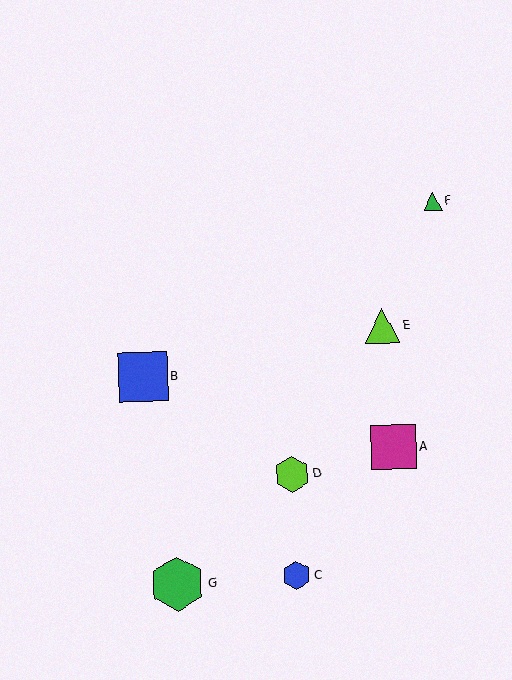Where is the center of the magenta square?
The center of the magenta square is at (394, 447).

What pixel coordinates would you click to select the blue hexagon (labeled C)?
Click at (297, 576) to select the blue hexagon C.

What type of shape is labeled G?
Shape G is a green hexagon.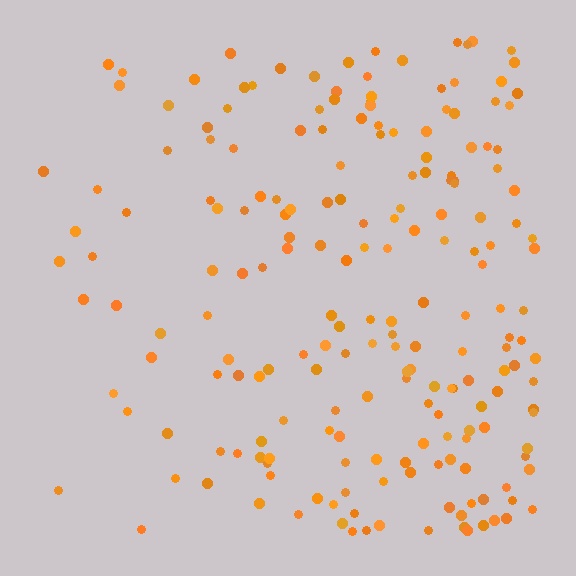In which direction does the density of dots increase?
From left to right, with the right side densest.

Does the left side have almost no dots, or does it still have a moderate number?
Still a moderate number, just noticeably fewer than the right.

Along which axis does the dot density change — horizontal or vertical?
Horizontal.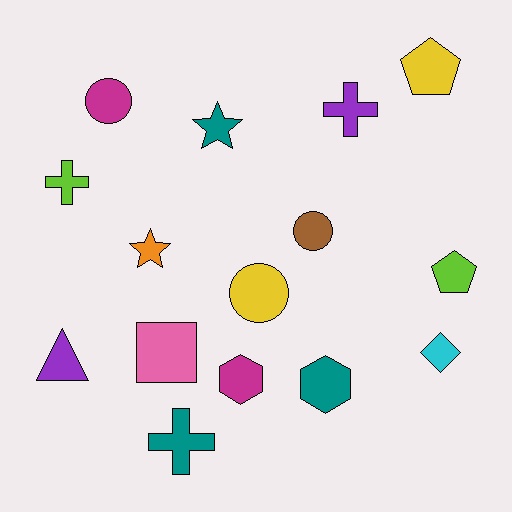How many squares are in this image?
There is 1 square.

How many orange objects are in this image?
There is 1 orange object.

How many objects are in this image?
There are 15 objects.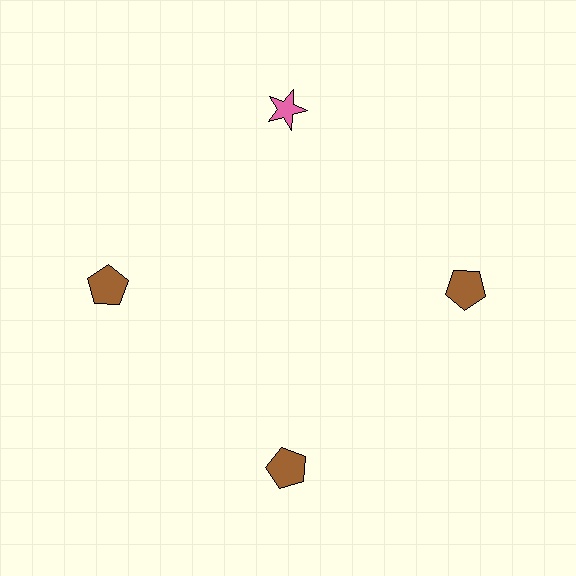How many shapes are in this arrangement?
There are 4 shapes arranged in a ring pattern.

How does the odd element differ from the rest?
It differs in both color (pink instead of brown) and shape (star instead of pentagon).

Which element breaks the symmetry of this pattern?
The pink star at roughly the 12 o'clock position breaks the symmetry. All other shapes are brown pentagons.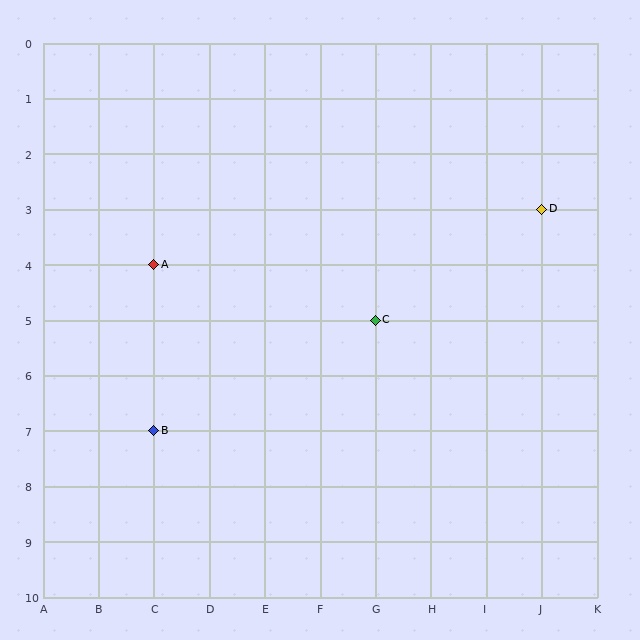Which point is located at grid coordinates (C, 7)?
Point B is at (C, 7).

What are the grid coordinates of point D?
Point D is at grid coordinates (J, 3).